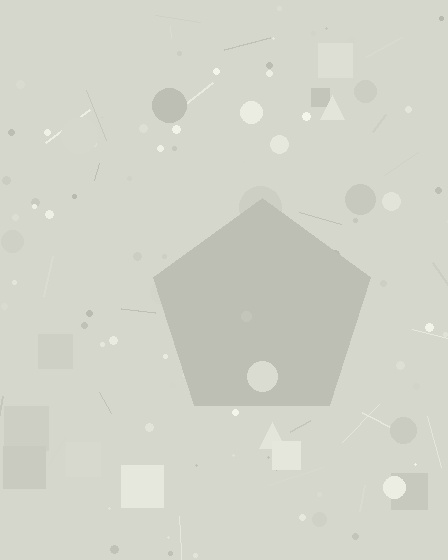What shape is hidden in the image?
A pentagon is hidden in the image.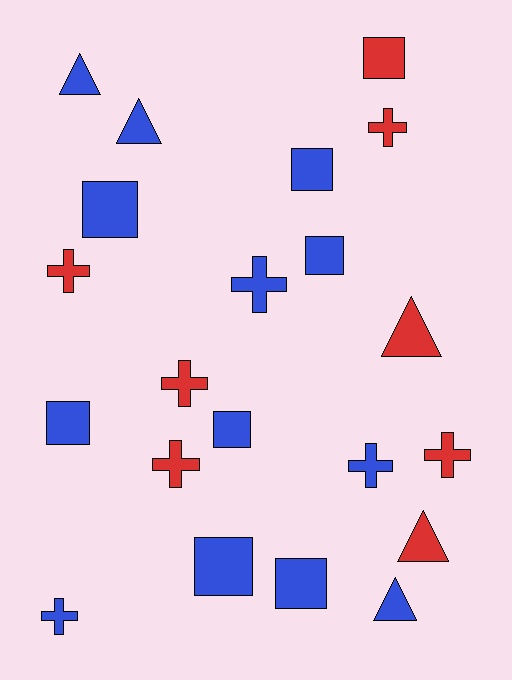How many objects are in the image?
There are 21 objects.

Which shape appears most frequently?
Cross, with 8 objects.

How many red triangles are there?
There are 2 red triangles.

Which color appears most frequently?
Blue, with 13 objects.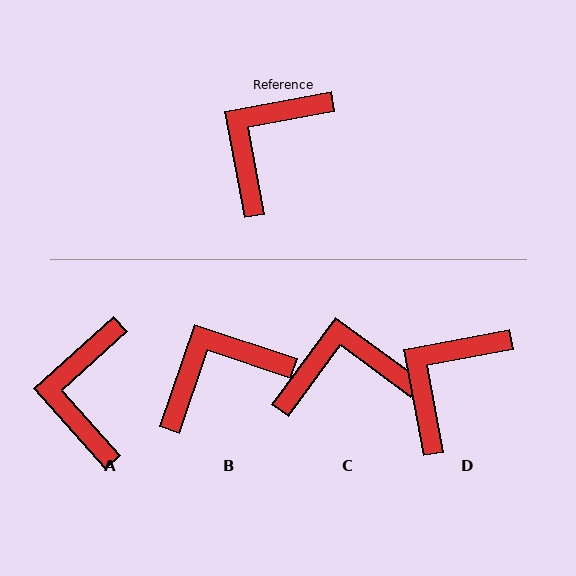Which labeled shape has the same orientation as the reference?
D.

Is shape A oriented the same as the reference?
No, it is off by about 32 degrees.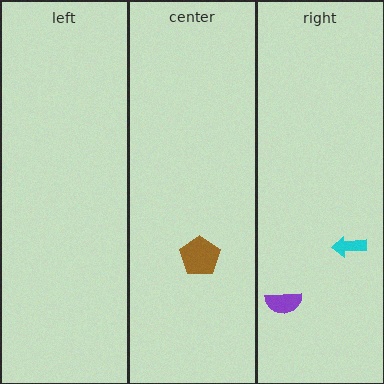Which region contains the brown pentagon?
The center region.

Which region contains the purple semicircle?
The right region.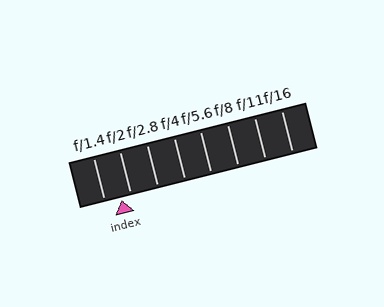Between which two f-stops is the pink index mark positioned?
The index mark is between f/1.4 and f/2.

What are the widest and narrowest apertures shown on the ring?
The widest aperture shown is f/1.4 and the narrowest is f/16.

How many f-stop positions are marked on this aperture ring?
There are 8 f-stop positions marked.